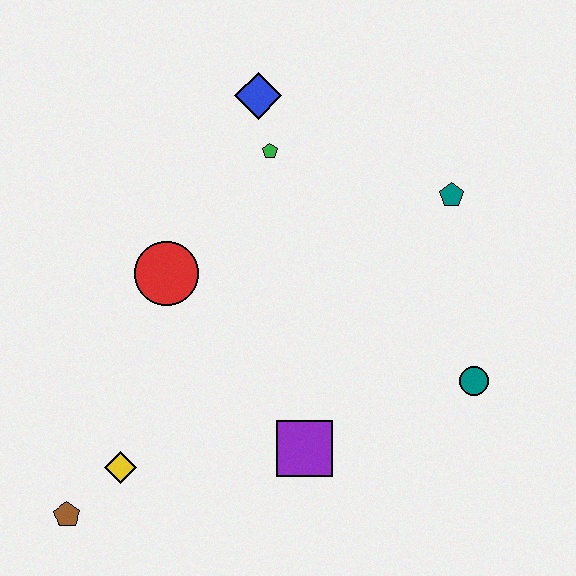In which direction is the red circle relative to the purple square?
The red circle is above the purple square.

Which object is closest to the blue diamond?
The green pentagon is closest to the blue diamond.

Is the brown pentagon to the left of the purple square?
Yes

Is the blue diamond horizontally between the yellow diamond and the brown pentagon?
No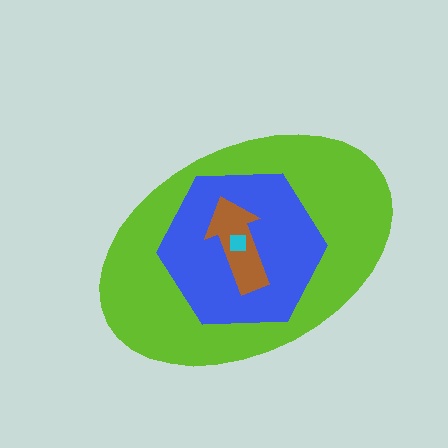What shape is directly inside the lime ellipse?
The blue hexagon.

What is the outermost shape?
The lime ellipse.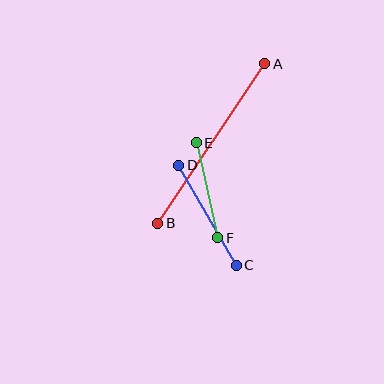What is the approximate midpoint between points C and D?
The midpoint is at approximately (207, 215) pixels.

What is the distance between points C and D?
The distance is approximately 115 pixels.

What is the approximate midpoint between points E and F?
The midpoint is at approximately (207, 190) pixels.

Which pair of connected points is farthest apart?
Points A and B are farthest apart.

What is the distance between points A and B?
The distance is approximately 192 pixels.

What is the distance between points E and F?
The distance is approximately 98 pixels.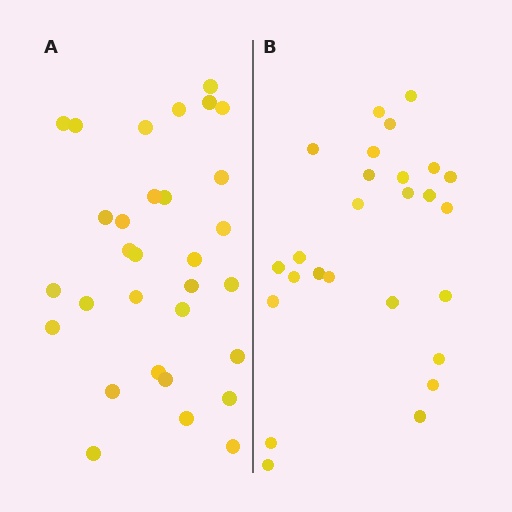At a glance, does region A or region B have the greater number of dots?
Region A (the left region) has more dots.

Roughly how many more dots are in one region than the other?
Region A has about 5 more dots than region B.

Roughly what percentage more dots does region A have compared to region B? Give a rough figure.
About 20% more.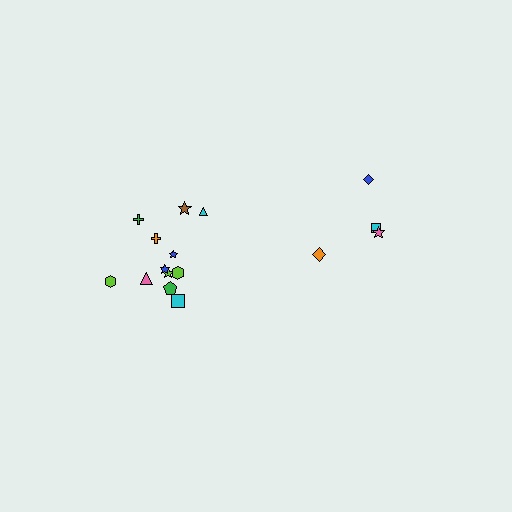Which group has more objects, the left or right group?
The left group.